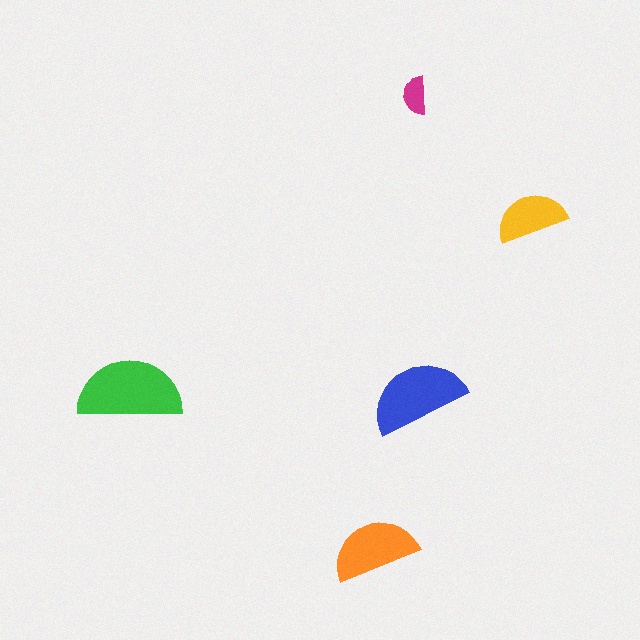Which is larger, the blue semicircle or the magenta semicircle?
The blue one.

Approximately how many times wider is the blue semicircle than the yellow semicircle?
About 1.5 times wider.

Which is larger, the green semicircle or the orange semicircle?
The green one.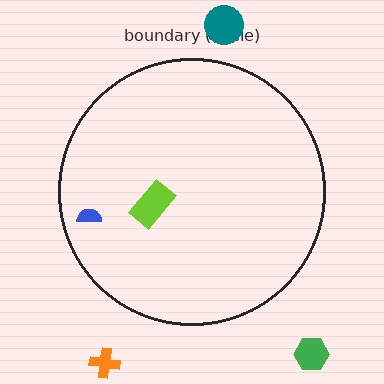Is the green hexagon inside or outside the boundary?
Outside.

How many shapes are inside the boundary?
2 inside, 3 outside.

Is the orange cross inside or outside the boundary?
Outside.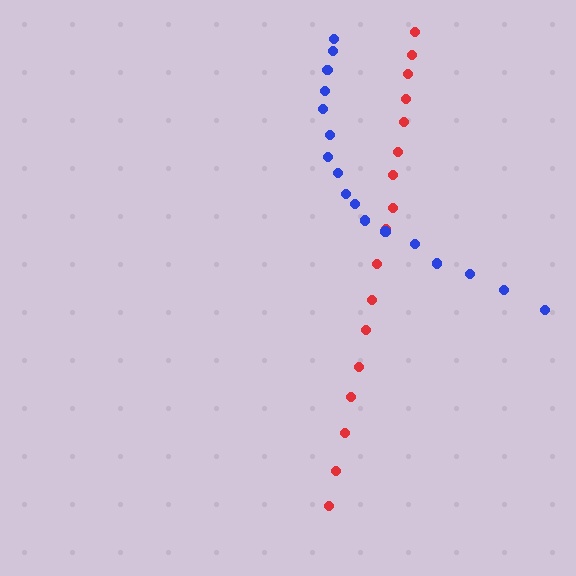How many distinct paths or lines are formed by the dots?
There are 2 distinct paths.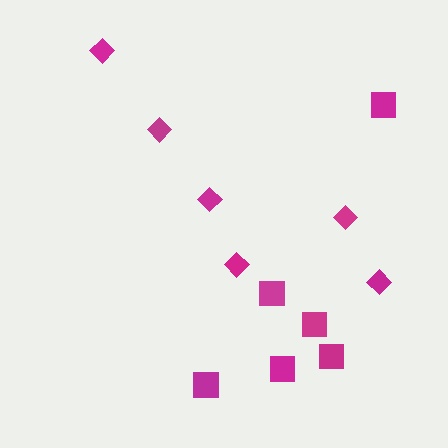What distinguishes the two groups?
There are 2 groups: one group of squares (6) and one group of diamonds (6).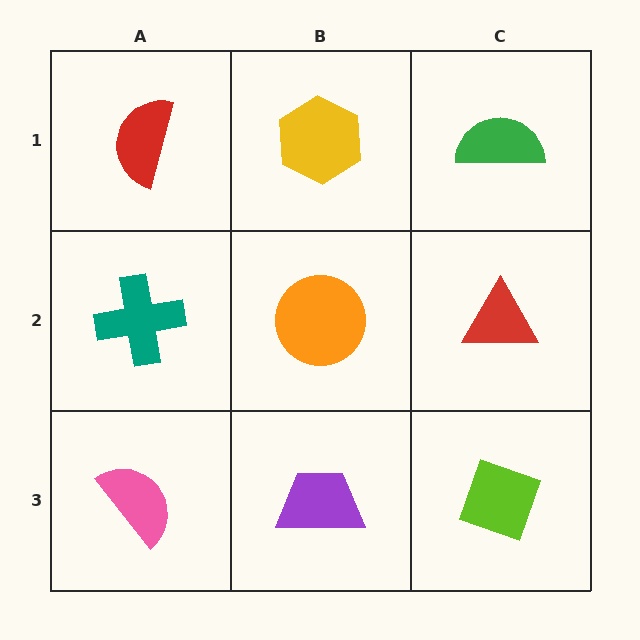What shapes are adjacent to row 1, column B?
An orange circle (row 2, column B), a red semicircle (row 1, column A), a green semicircle (row 1, column C).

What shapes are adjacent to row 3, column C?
A red triangle (row 2, column C), a purple trapezoid (row 3, column B).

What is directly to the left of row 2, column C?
An orange circle.